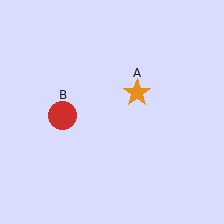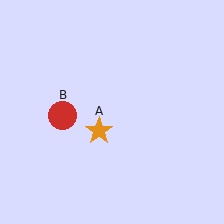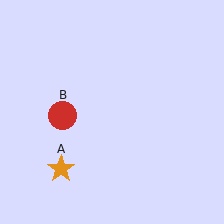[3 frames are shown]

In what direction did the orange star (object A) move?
The orange star (object A) moved down and to the left.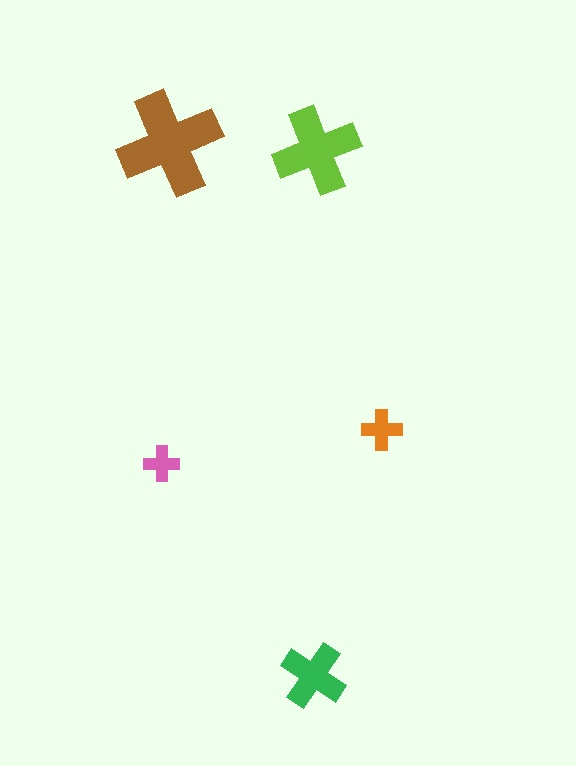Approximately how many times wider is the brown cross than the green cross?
About 1.5 times wider.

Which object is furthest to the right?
The orange cross is rightmost.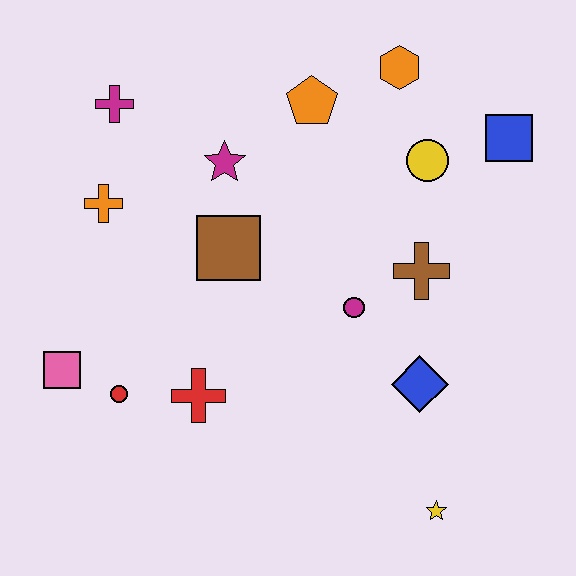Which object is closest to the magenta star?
The brown square is closest to the magenta star.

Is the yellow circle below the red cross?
No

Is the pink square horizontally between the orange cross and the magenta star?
No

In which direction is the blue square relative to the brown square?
The blue square is to the right of the brown square.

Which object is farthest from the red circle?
The blue square is farthest from the red circle.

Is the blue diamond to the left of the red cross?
No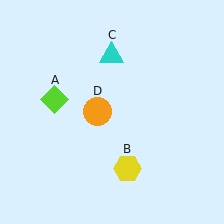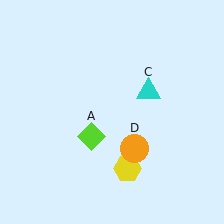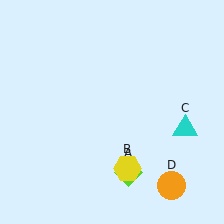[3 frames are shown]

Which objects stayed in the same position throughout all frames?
Yellow hexagon (object B) remained stationary.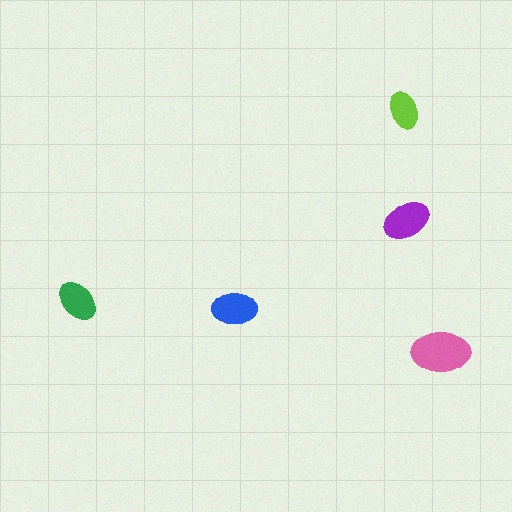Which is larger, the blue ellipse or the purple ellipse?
The purple one.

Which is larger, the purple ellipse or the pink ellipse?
The pink one.